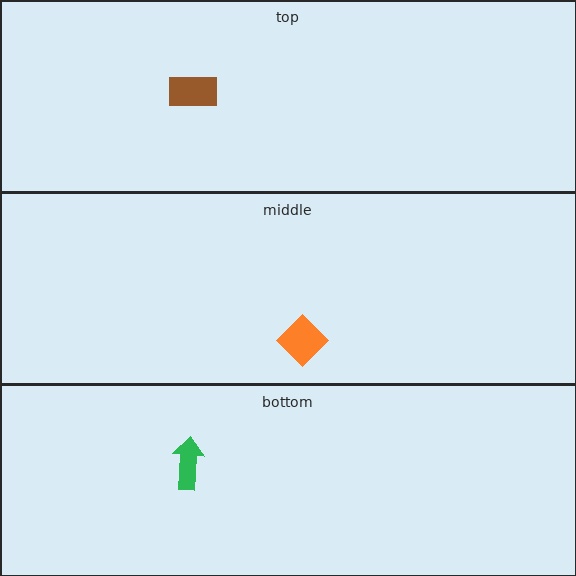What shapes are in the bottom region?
The green arrow.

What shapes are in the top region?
The brown rectangle.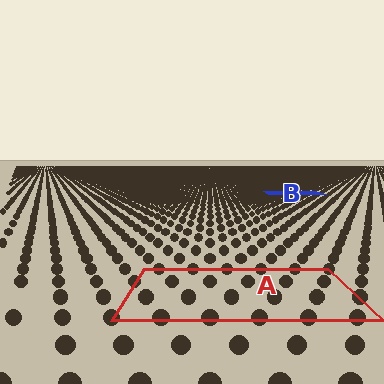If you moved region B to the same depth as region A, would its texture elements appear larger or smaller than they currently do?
They would appear larger. At a closer depth, the same texture elements are projected at a bigger on-screen size.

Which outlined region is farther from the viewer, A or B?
Region B is farther from the viewer — the texture elements inside it appear smaller and more densely packed.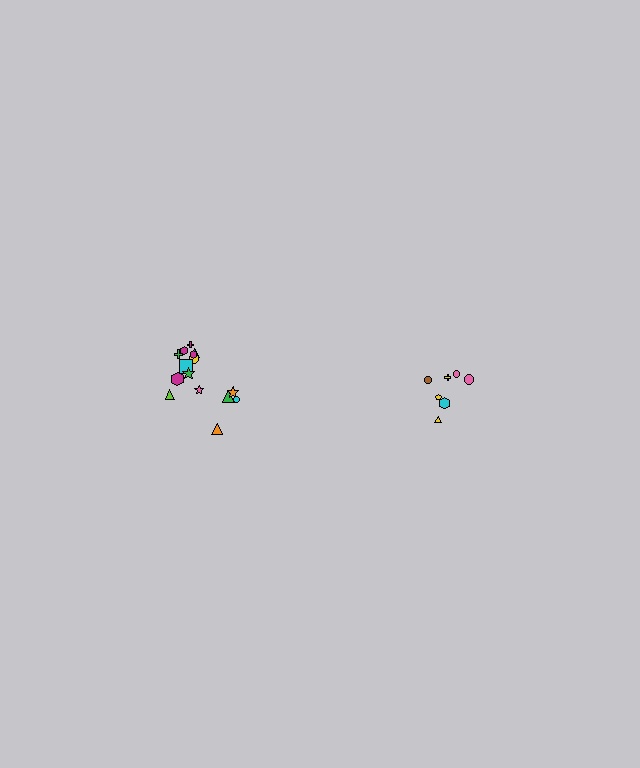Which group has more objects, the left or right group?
The left group.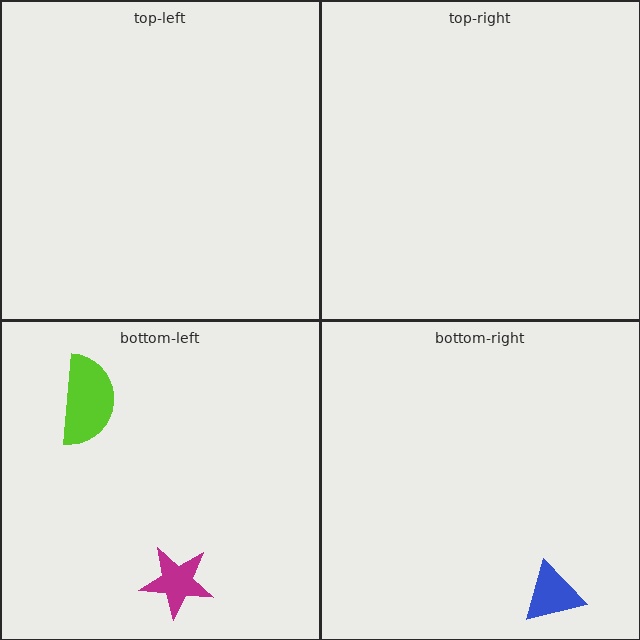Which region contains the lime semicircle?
The bottom-left region.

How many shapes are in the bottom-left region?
2.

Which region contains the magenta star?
The bottom-left region.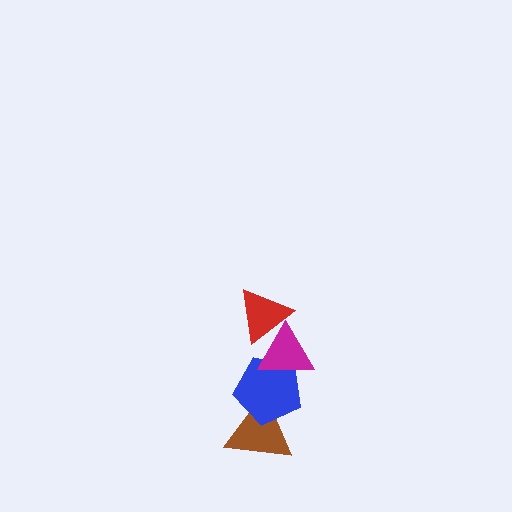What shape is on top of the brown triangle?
The blue pentagon is on top of the brown triangle.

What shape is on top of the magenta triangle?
The red triangle is on top of the magenta triangle.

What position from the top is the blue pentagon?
The blue pentagon is 3rd from the top.